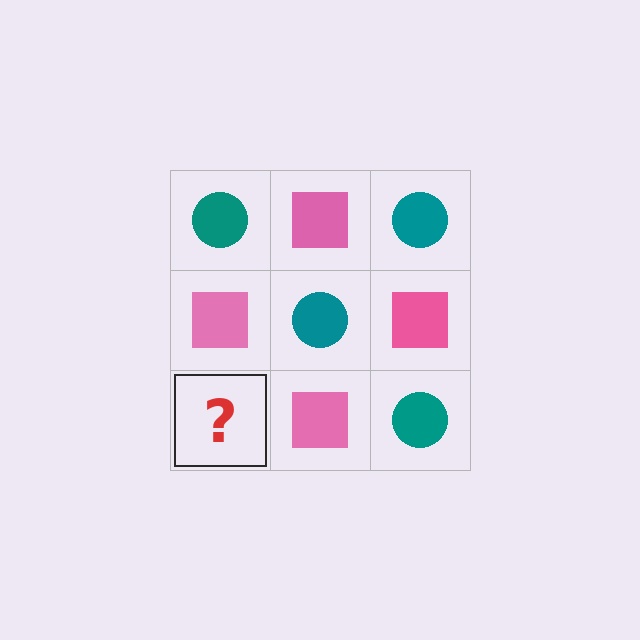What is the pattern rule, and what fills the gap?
The rule is that it alternates teal circle and pink square in a checkerboard pattern. The gap should be filled with a teal circle.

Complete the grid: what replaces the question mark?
The question mark should be replaced with a teal circle.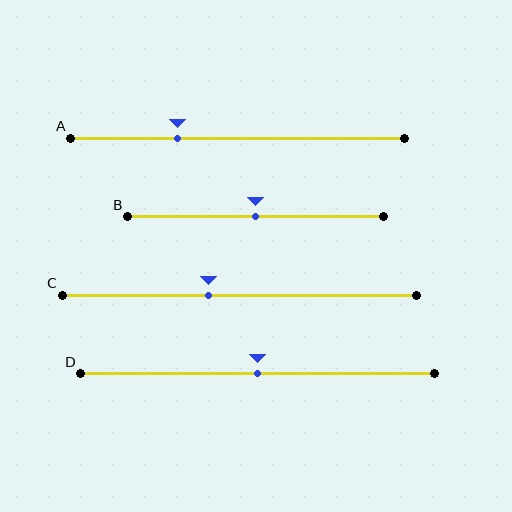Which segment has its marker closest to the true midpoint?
Segment B has its marker closest to the true midpoint.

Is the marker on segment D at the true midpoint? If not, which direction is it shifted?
Yes, the marker on segment D is at the true midpoint.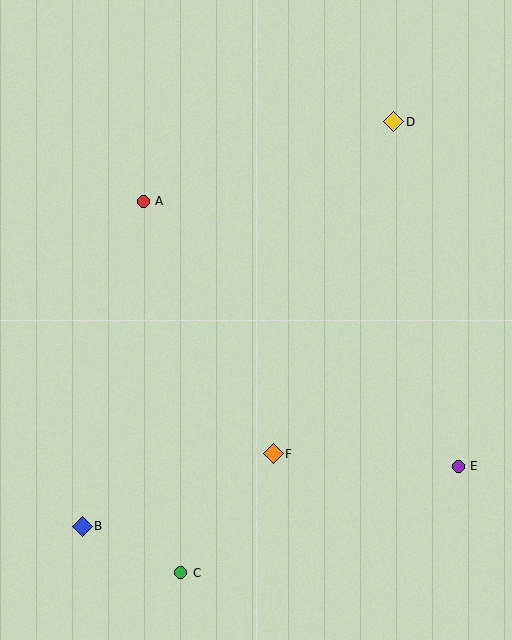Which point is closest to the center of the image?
Point F at (273, 454) is closest to the center.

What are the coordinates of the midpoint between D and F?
The midpoint between D and F is at (333, 288).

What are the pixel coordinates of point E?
Point E is at (458, 466).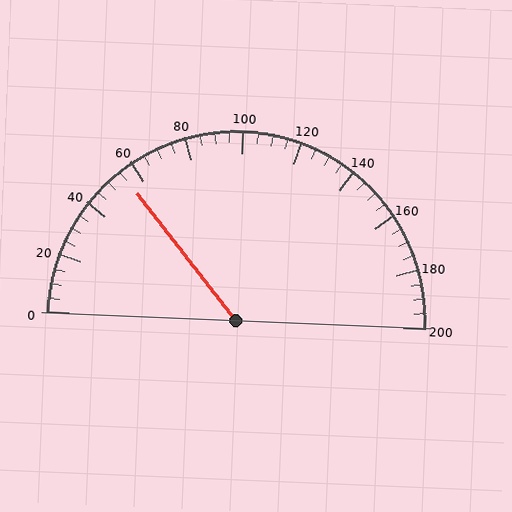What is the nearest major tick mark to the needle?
The nearest major tick mark is 60.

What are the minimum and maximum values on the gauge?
The gauge ranges from 0 to 200.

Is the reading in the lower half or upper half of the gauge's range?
The reading is in the lower half of the range (0 to 200).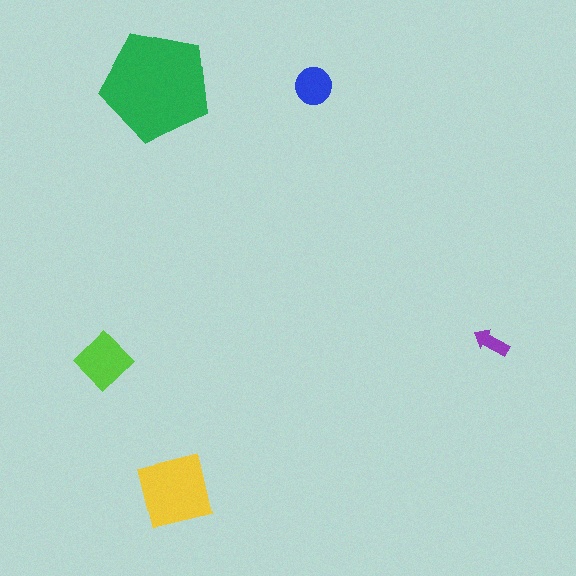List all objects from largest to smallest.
The green pentagon, the yellow square, the lime diamond, the blue circle, the purple arrow.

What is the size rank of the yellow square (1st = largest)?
2nd.